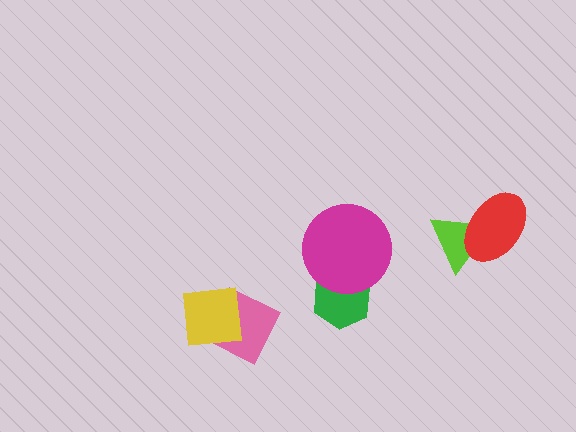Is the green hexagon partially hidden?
Yes, it is partially covered by another shape.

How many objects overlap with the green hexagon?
1 object overlaps with the green hexagon.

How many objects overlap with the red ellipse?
1 object overlaps with the red ellipse.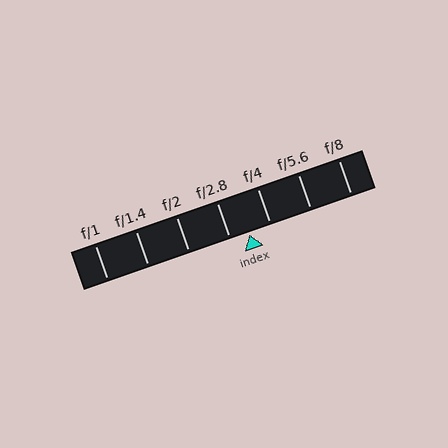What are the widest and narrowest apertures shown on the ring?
The widest aperture shown is f/1 and the narrowest is f/8.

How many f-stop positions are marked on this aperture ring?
There are 7 f-stop positions marked.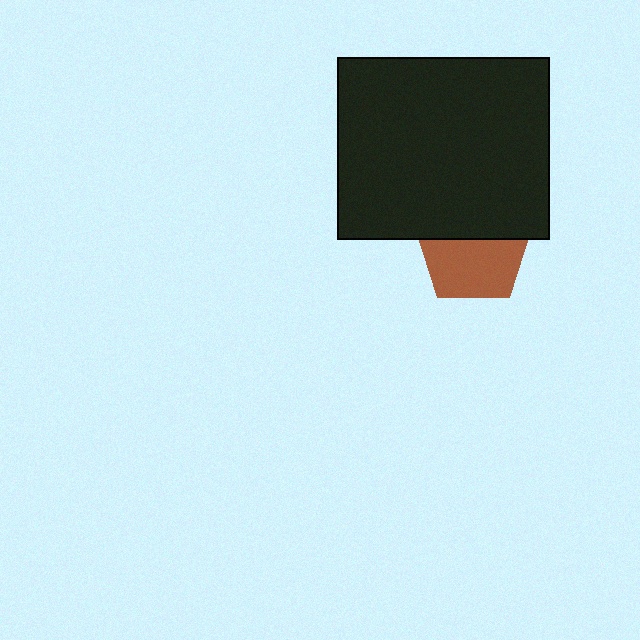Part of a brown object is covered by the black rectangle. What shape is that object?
It is a pentagon.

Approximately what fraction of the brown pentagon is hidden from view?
Roughly 41% of the brown pentagon is hidden behind the black rectangle.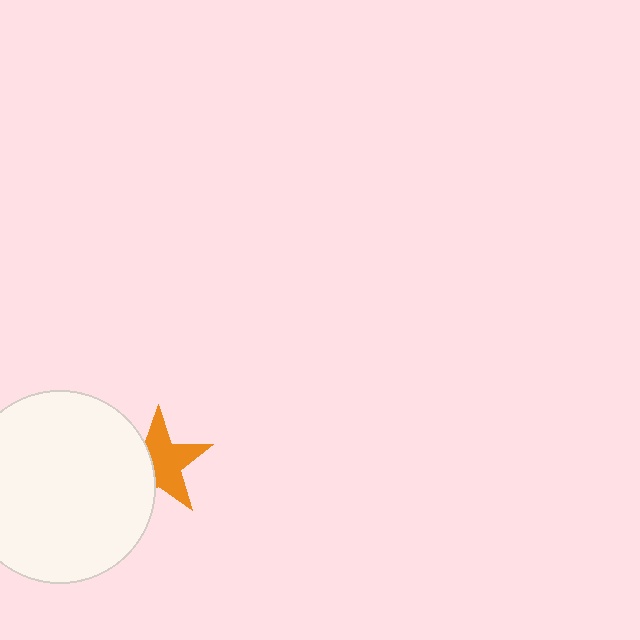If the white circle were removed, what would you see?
You would see the complete orange star.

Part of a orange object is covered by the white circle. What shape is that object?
It is a star.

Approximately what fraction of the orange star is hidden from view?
Roughly 38% of the orange star is hidden behind the white circle.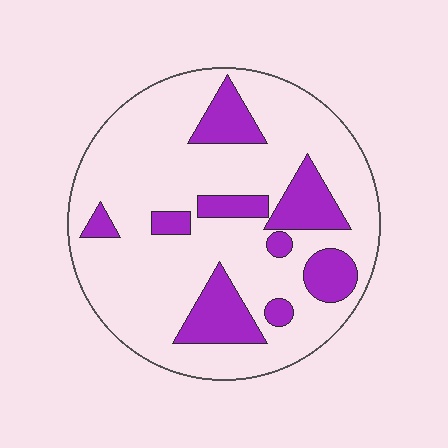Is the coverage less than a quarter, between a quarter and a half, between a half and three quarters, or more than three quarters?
Less than a quarter.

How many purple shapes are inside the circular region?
9.